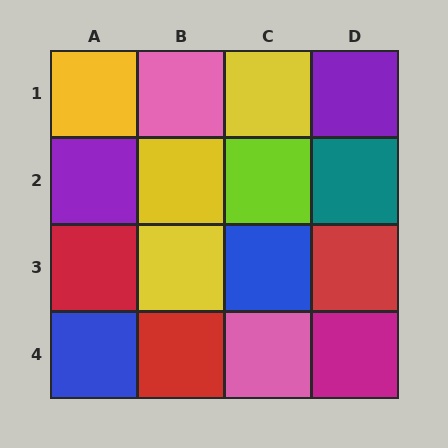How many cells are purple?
2 cells are purple.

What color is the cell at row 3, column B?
Yellow.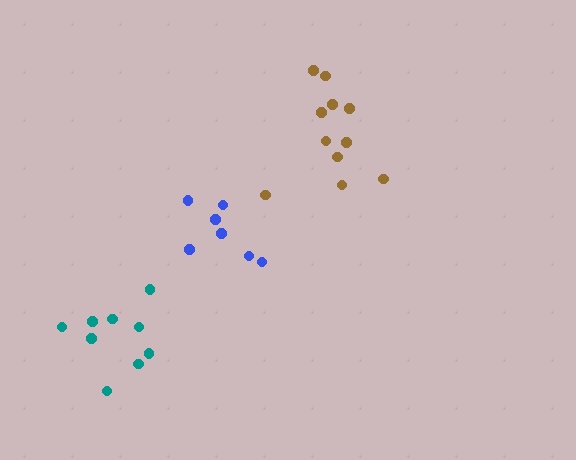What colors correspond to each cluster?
The clusters are colored: brown, teal, blue.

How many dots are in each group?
Group 1: 11 dots, Group 2: 9 dots, Group 3: 7 dots (27 total).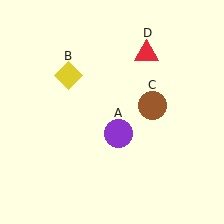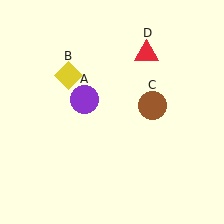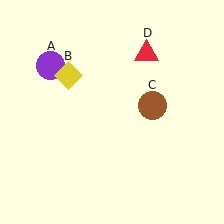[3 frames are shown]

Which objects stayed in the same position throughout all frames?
Yellow diamond (object B) and brown circle (object C) and red triangle (object D) remained stationary.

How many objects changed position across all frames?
1 object changed position: purple circle (object A).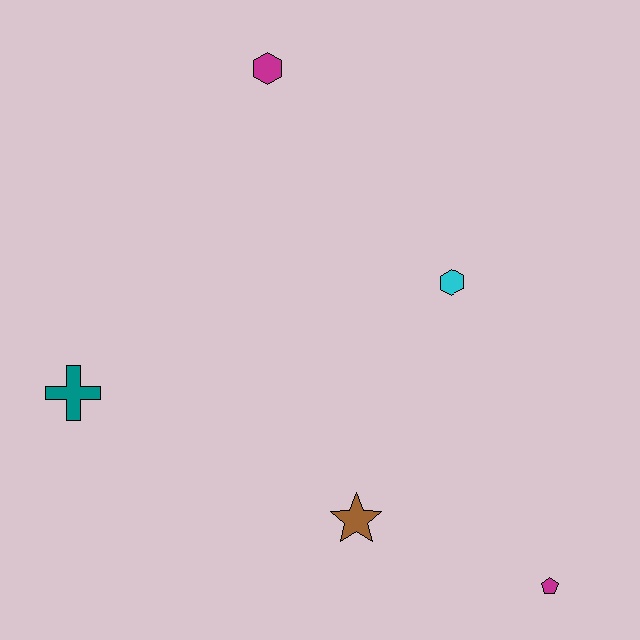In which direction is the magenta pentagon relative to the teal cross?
The magenta pentagon is to the right of the teal cross.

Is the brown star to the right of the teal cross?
Yes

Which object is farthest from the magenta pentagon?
The magenta hexagon is farthest from the magenta pentagon.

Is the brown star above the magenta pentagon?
Yes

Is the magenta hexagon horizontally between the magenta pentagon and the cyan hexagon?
No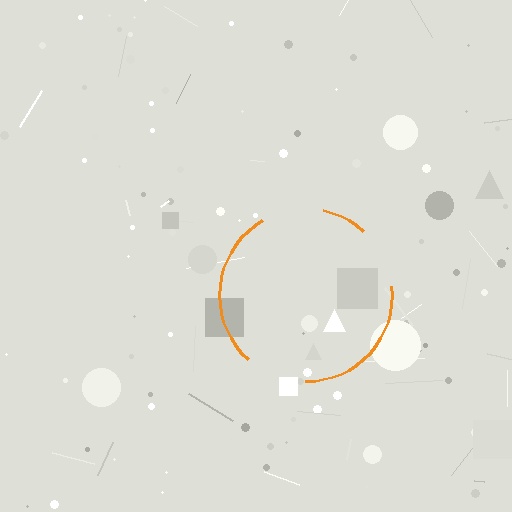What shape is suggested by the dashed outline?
The dashed outline suggests a circle.